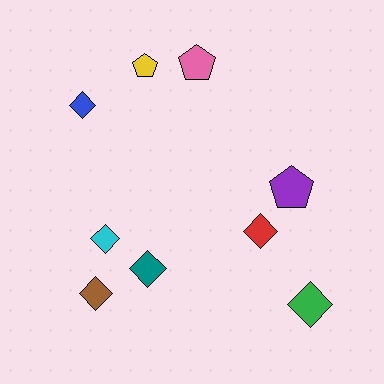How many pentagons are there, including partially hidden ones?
There are 3 pentagons.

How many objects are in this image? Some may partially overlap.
There are 9 objects.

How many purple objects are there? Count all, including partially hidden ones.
There is 1 purple object.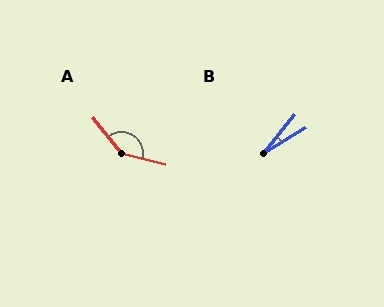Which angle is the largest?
A, at approximately 142 degrees.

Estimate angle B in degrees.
Approximately 19 degrees.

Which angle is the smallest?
B, at approximately 19 degrees.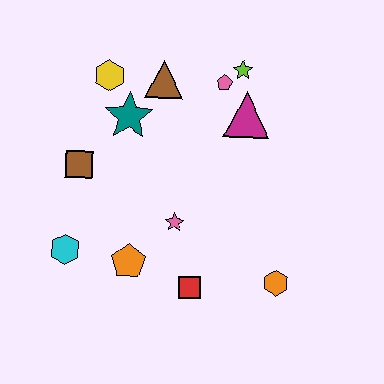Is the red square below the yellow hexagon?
Yes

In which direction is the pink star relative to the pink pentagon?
The pink star is below the pink pentagon.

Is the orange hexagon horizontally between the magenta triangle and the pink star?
No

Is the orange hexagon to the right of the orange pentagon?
Yes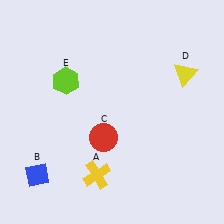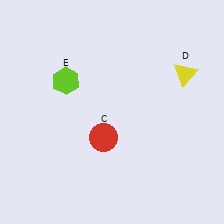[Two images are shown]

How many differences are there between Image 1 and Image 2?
There are 2 differences between the two images.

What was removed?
The yellow cross (A), the blue diamond (B) were removed in Image 2.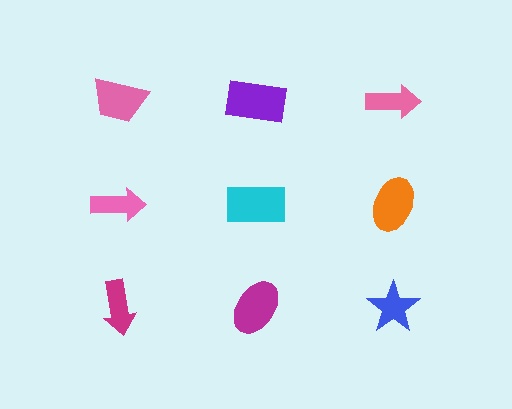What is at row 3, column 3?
A blue star.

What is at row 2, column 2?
A cyan rectangle.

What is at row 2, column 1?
A pink arrow.